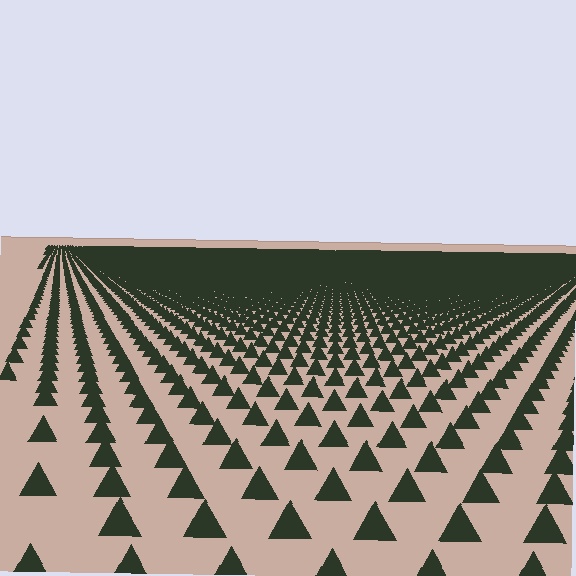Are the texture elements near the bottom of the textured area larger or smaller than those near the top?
Larger. Near the bottom, elements are closer to the viewer and appear at a bigger on-screen size.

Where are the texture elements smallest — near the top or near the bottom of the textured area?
Near the top.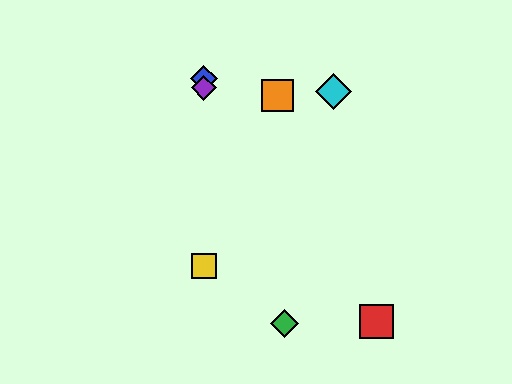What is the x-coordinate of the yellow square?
The yellow square is at x≈204.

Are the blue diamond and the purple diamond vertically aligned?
Yes, both are at x≈204.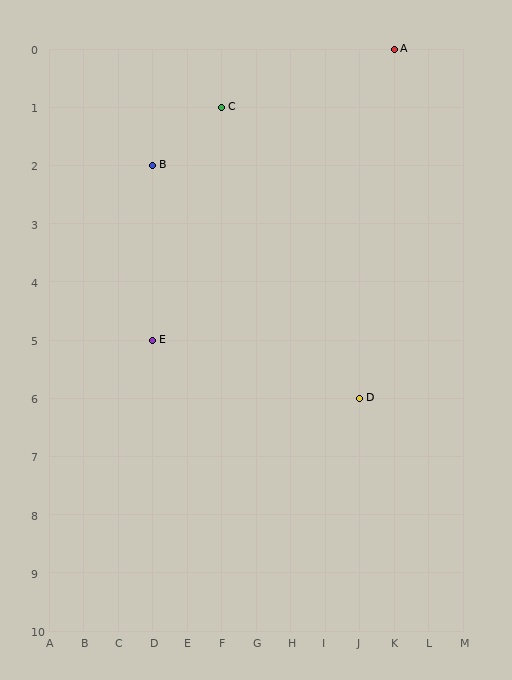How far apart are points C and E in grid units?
Points C and E are 2 columns and 4 rows apart (about 4.5 grid units diagonally).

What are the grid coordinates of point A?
Point A is at grid coordinates (K, 0).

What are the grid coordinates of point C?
Point C is at grid coordinates (F, 1).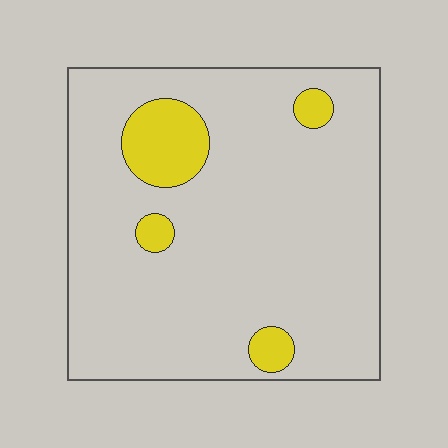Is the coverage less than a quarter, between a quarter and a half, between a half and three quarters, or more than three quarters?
Less than a quarter.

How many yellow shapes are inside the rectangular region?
4.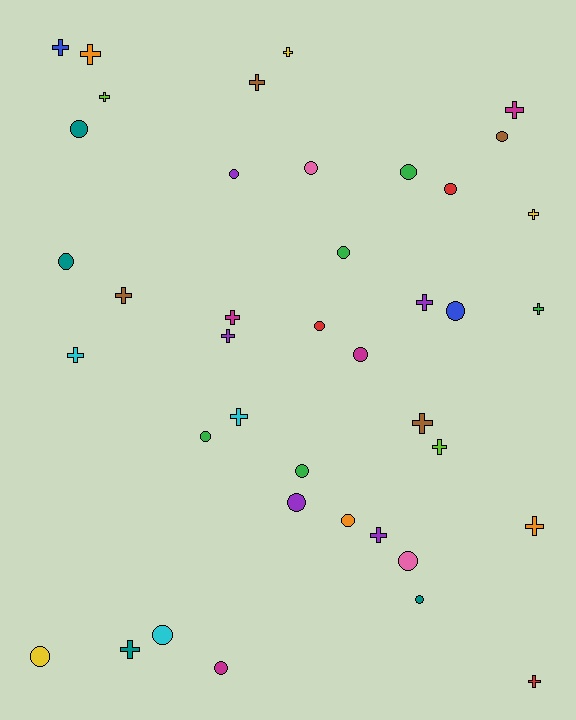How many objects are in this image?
There are 40 objects.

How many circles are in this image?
There are 20 circles.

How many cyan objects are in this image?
There are 3 cyan objects.